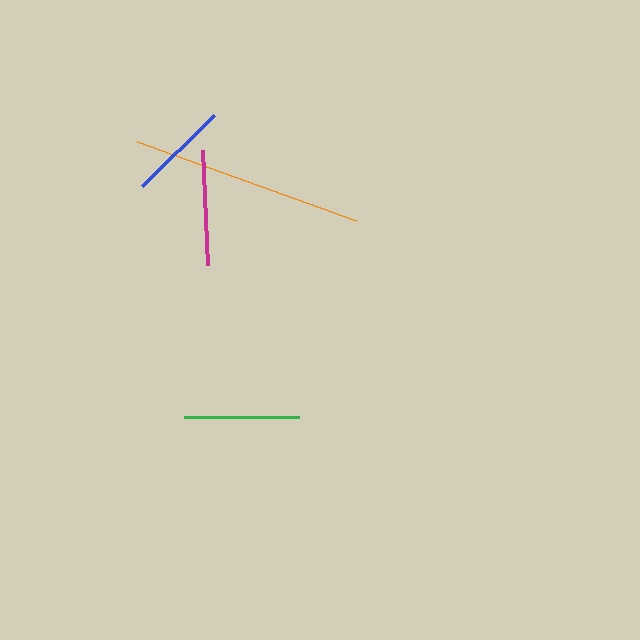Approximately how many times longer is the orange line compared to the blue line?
The orange line is approximately 2.3 times the length of the blue line.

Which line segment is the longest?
The orange line is the longest at approximately 232 pixels.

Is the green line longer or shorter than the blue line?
The green line is longer than the blue line.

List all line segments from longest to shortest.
From longest to shortest: orange, magenta, green, blue.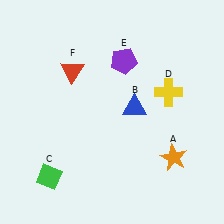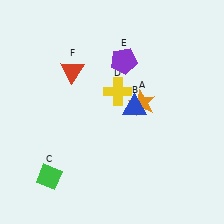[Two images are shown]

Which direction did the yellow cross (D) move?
The yellow cross (D) moved left.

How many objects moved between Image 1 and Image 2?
2 objects moved between the two images.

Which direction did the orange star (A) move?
The orange star (A) moved up.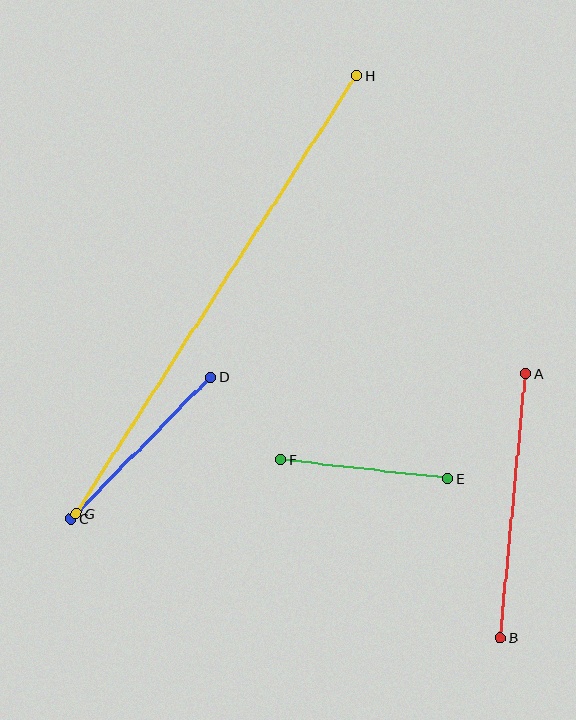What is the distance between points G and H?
The distance is approximately 519 pixels.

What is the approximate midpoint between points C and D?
The midpoint is at approximately (141, 448) pixels.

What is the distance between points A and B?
The distance is approximately 266 pixels.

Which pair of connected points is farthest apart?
Points G and H are farthest apart.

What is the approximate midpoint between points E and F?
The midpoint is at approximately (364, 469) pixels.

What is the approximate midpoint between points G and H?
The midpoint is at approximately (216, 295) pixels.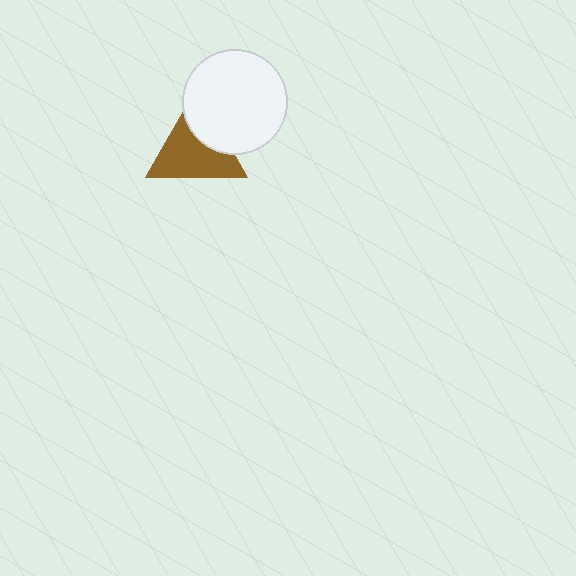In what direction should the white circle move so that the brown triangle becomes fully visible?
The white circle should move toward the upper-right. That is the shortest direction to clear the overlap and leave the brown triangle fully visible.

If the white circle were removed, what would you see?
You would see the complete brown triangle.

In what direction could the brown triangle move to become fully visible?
The brown triangle could move toward the lower-left. That would shift it out from behind the white circle entirely.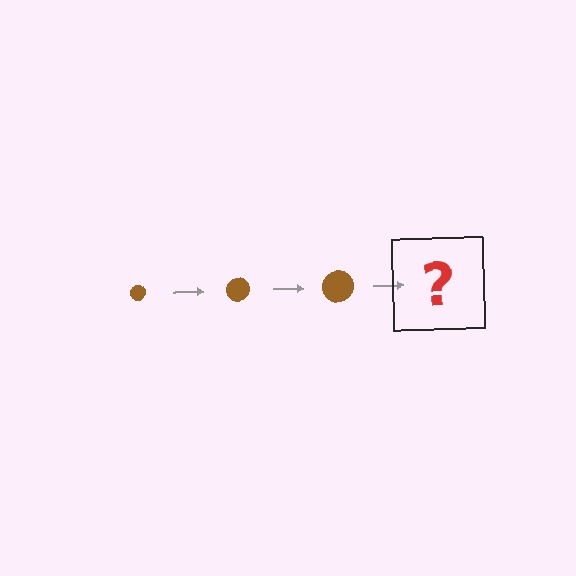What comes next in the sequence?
The next element should be a brown circle, larger than the previous one.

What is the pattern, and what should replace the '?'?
The pattern is that the circle gets progressively larger each step. The '?' should be a brown circle, larger than the previous one.